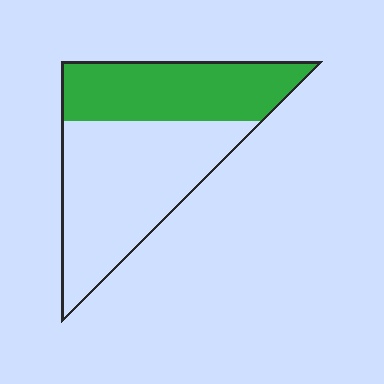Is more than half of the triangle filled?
No.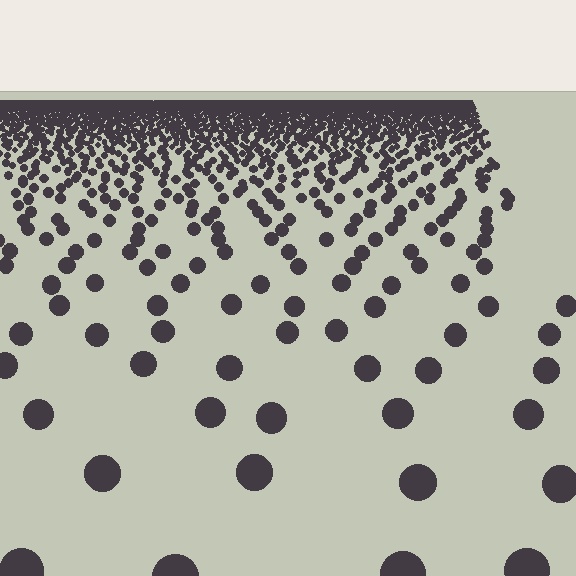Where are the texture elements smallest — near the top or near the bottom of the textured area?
Near the top.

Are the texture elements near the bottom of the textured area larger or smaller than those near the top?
Larger. Near the bottom, elements are closer to the viewer and appear at a bigger on-screen size.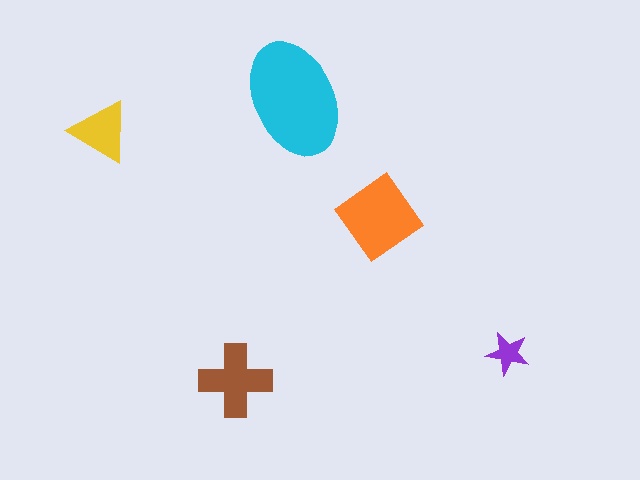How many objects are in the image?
There are 5 objects in the image.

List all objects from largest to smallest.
The cyan ellipse, the orange diamond, the brown cross, the yellow triangle, the purple star.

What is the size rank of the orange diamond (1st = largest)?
2nd.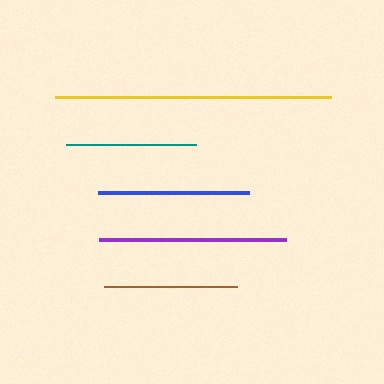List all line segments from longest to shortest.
From longest to shortest: yellow, purple, blue, brown, teal.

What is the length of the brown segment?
The brown segment is approximately 133 pixels long.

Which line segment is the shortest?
The teal line is the shortest at approximately 131 pixels.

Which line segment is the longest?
The yellow line is the longest at approximately 276 pixels.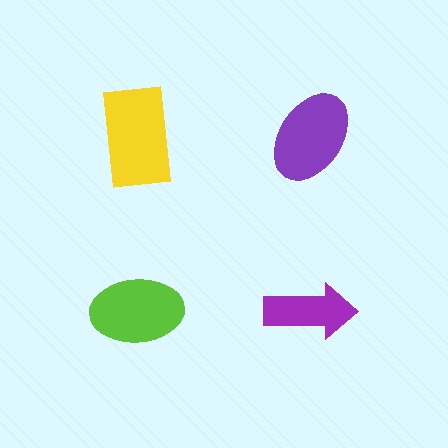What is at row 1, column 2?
A purple ellipse.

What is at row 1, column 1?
A yellow rectangle.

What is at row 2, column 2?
A purple arrow.